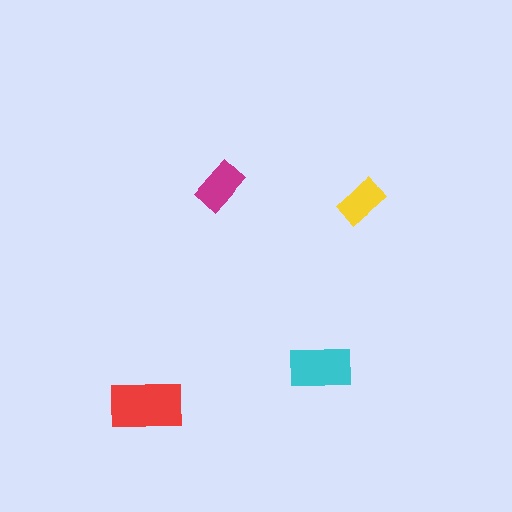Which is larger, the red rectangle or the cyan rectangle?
The red one.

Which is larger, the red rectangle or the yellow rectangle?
The red one.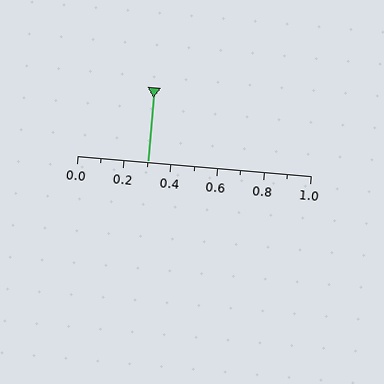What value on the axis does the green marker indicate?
The marker indicates approximately 0.3.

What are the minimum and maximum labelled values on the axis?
The axis runs from 0.0 to 1.0.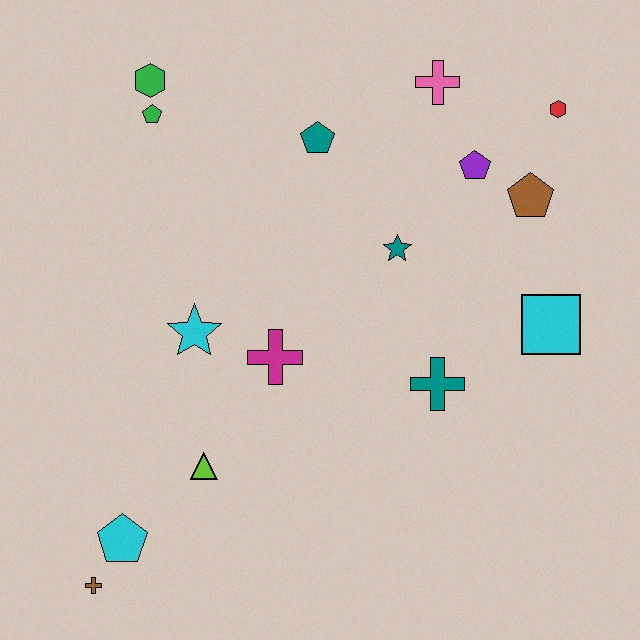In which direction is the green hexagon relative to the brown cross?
The green hexagon is above the brown cross.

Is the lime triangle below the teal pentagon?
Yes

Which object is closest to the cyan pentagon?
The brown cross is closest to the cyan pentagon.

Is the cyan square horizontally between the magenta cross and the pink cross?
No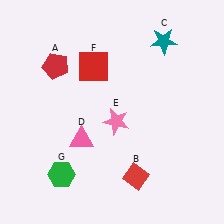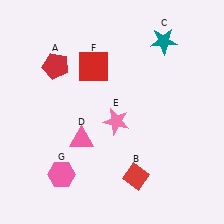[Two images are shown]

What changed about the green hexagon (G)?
In Image 1, G is green. In Image 2, it changed to pink.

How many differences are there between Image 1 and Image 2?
There is 1 difference between the two images.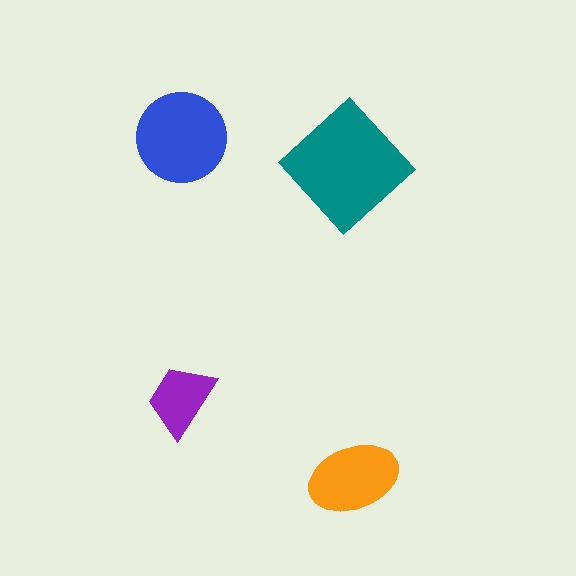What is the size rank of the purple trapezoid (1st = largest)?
4th.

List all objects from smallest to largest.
The purple trapezoid, the orange ellipse, the blue circle, the teal diamond.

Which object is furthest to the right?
The orange ellipse is rightmost.